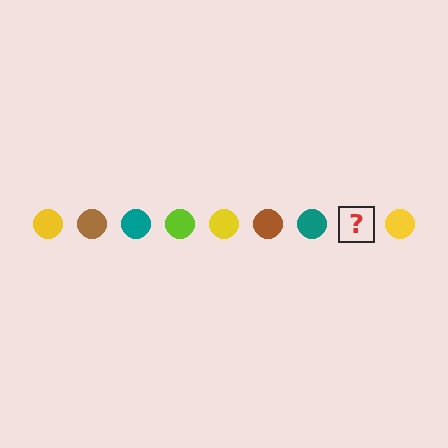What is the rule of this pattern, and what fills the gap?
The rule is that the pattern cycles through yellow, brown, teal, lime circles. The gap should be filled with a lime circle.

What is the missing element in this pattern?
The missing element is a lime circle.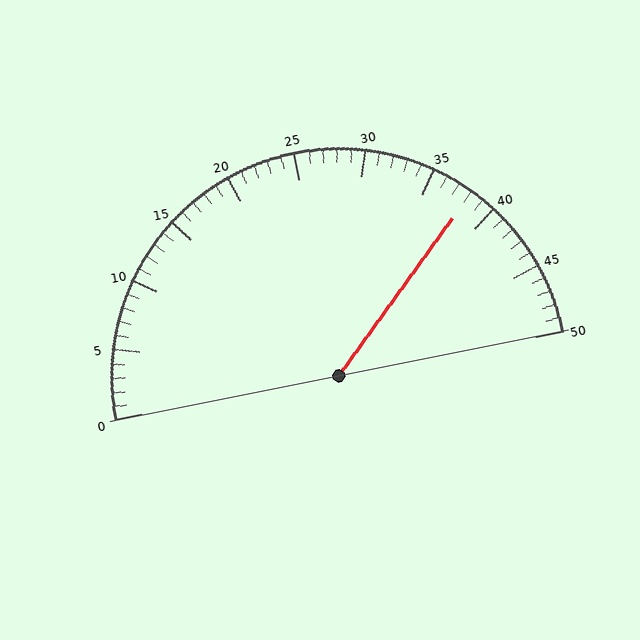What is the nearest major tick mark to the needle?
The nearest major tick mark is 40.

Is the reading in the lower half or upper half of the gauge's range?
The reading is in the upper half of the range (0 to 50).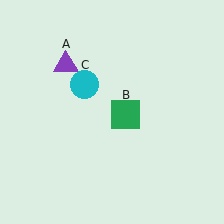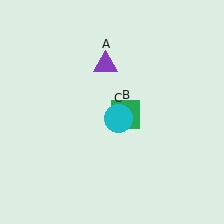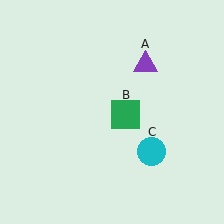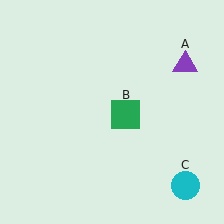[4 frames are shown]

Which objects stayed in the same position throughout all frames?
Green square (object B) remained stationary.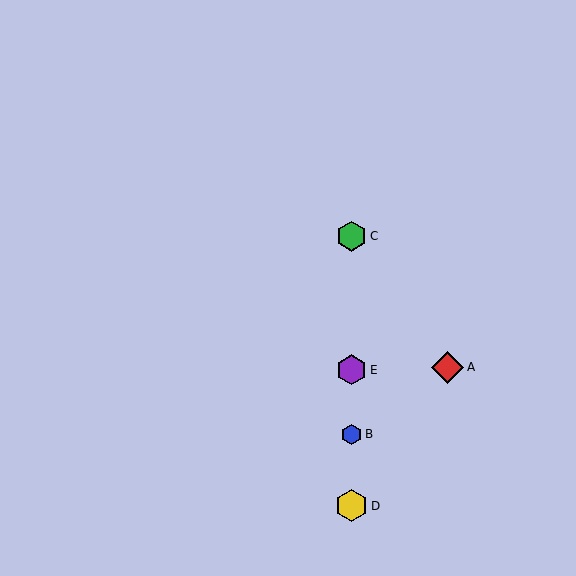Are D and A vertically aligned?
No, D is at x≈352 and A is at x≈448.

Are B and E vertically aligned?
Yes, both are at x≈352.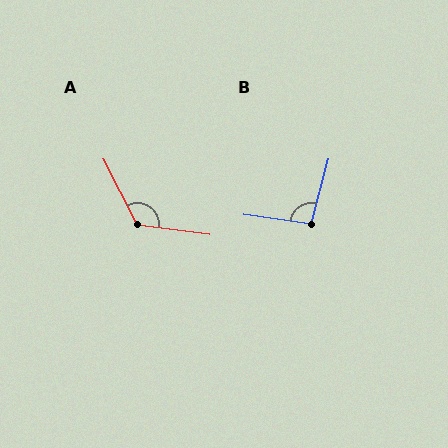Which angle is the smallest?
B, at approximately 97 degrees.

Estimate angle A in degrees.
Approximately 124 degrees.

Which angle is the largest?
A, at approximately 124 degrees.